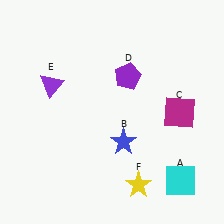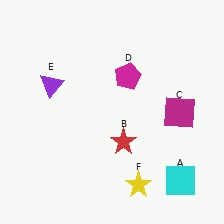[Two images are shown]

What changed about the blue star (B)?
In Image 1, B is blue. In Image 2, it changed to red.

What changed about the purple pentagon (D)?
In Image 1, D is purple. In Image 2, it changed to magenta.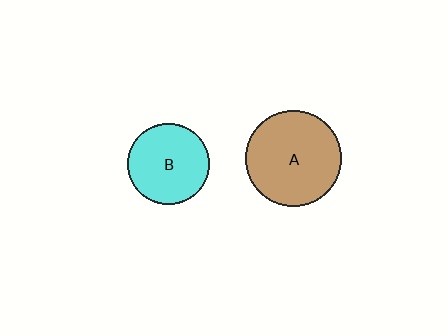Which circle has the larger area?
Circle A (brown).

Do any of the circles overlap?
No, none of the circles overlap.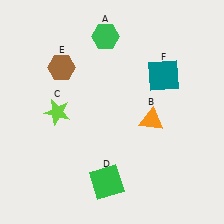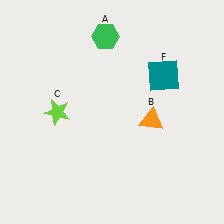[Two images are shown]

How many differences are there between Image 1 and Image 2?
There are 2 differences between the two images.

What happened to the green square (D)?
The green square (D) was removed in Image 2. It was in the bottom-left area of Image 1.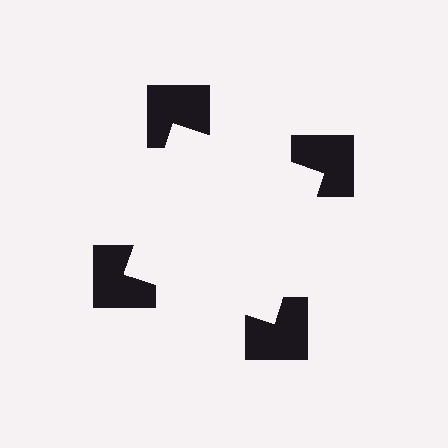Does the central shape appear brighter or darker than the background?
It typically appears slightly brighter than the background, even though no actual brightness change is drawn.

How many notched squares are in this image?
There are 4 — one at each vertex of the illusory square.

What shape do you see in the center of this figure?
An illusory square — its edges are inferred from the aligned wedge cuts in the notched squares, not physically drawn.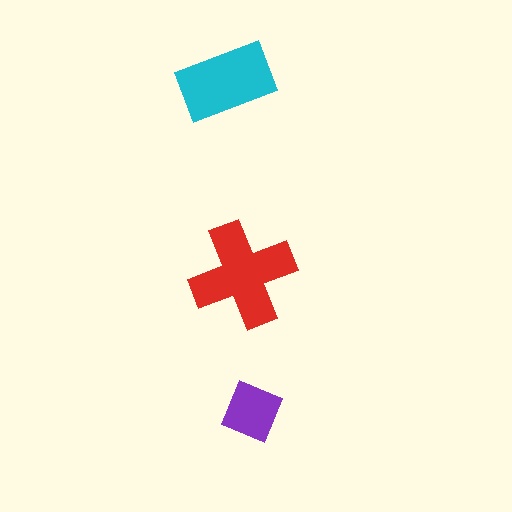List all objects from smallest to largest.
The purple square, the cyan rectangle, the red cross.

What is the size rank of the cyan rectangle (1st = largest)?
2nd.